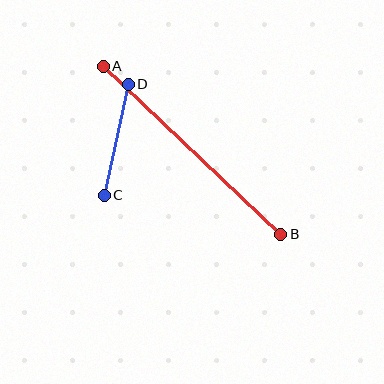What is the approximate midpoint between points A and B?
The midpoint is at approximately (192, 150) pixels.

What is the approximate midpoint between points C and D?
The midpoint is at approximately (116, 140) pixels.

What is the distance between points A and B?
The distance is approximately 244 pixels.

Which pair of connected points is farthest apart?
Points A and B are farthest apart.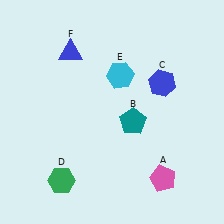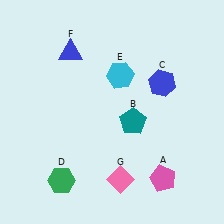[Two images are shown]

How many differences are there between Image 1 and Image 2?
There is 1 difference between the two images.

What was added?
A pink diamond (G) was added in Image 2.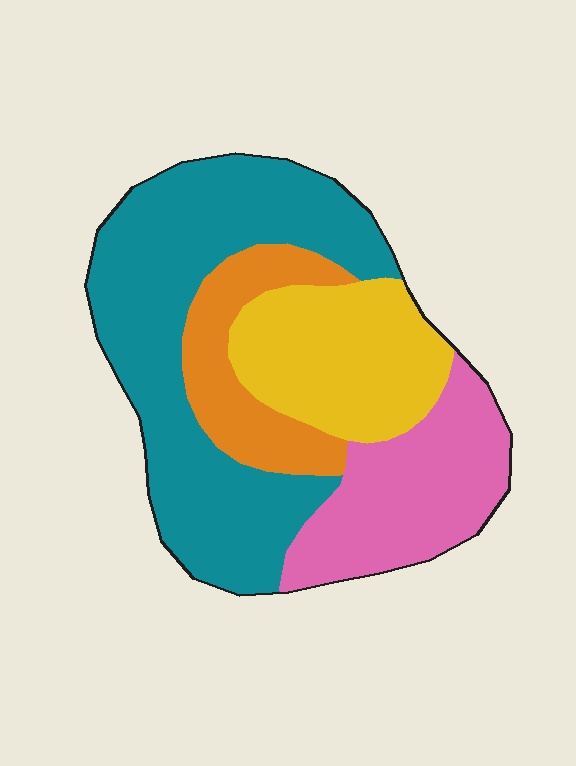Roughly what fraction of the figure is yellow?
Yellow takes up about one fifth (1/5) of the figure.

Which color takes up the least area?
Orange, at roughly 15%.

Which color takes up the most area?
Teal, at roughly 45%.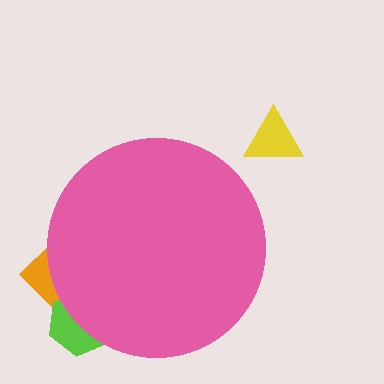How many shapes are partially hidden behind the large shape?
2 shapes are partially hidden.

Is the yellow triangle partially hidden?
No, the yellow triangle is fully visible.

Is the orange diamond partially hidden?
Yes, the orange diamond is partially hidden behind the pink circle.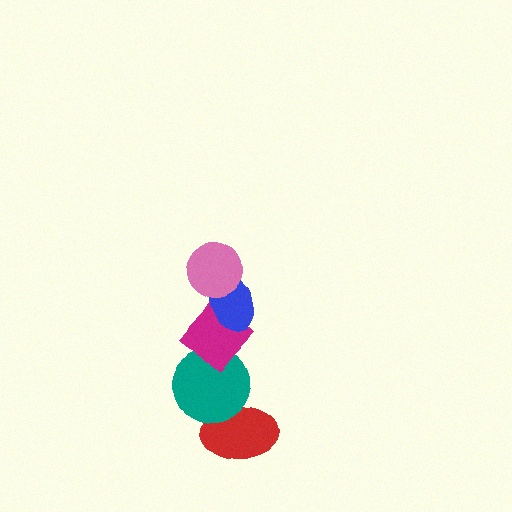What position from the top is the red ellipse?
The red ellipse is 5th from the top.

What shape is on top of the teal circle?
The magenta diamond is on top of the teal circle.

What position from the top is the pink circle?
The pink circle is 1st from the top.